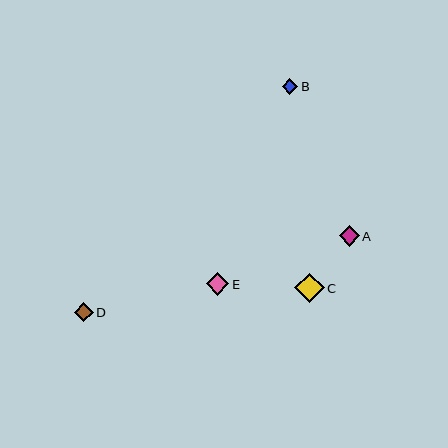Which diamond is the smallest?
Diamond B is the smallest with a size of approximately 15 pixels.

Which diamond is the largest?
Diamond C is the largest with a size of approximately 29 pixels.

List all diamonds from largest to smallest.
From largest to smallest: C, E, A, D, B.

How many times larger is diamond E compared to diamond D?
Diamond E is approximately 1.2 times the size of diamond D.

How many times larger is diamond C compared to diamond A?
Diamond C is approximately 1.4 times the size of diamond A.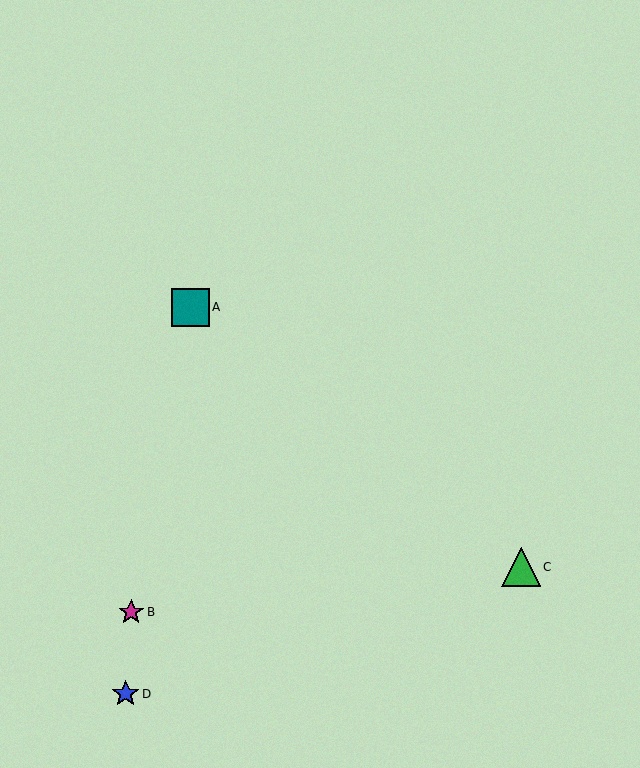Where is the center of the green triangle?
The center of the green triangle is at (521, 567).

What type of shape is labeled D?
Shape D is a blue star.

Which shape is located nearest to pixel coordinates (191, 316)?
The teal square (labeled A) at (191, 308) is nearest to that location.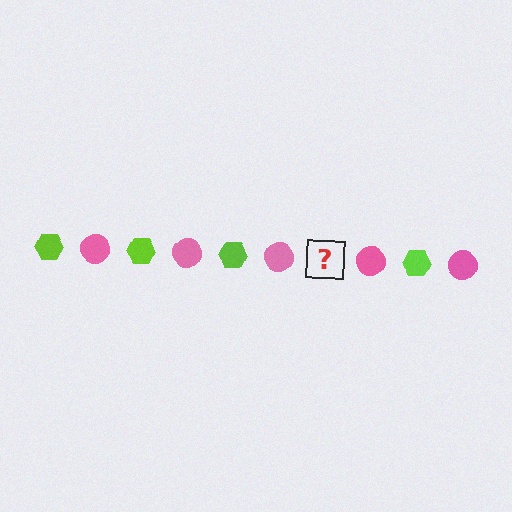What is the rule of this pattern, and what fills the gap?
The rule is that the pattern alternates between lime hexagon and pink circle. The gap should be filled with a lime hexagon.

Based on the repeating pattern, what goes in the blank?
The blank should be a lime hexagon.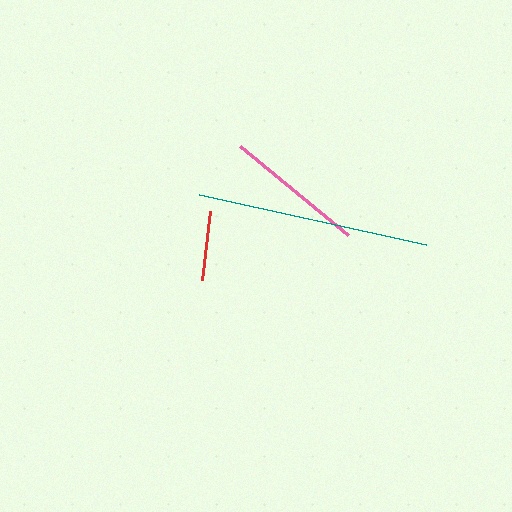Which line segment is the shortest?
The red line is the shortest at approximately 69 pixels.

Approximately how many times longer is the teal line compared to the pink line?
The teal line is approximately 1.7 times the length of the pink line.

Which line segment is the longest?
The teal line is the longest at approximately 233 pixels.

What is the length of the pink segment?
The pink segment is approximately 139 pixels long.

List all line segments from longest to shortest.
From longest to shortest: teal, pink, red.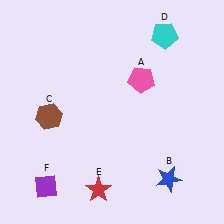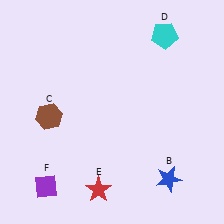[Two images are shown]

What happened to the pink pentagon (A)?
The pink pentagon (A) was removed in Image 2. It was in the top-right area of Image 1.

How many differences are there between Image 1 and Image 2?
There is 1 difference between the two images.